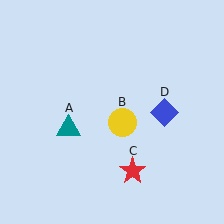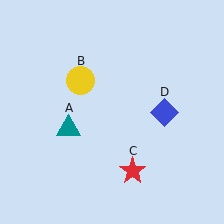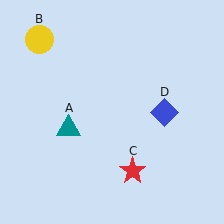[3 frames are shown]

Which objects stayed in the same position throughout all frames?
Teal triangle (object A) and red star (object C) and blue diamond (object D) remained stationary.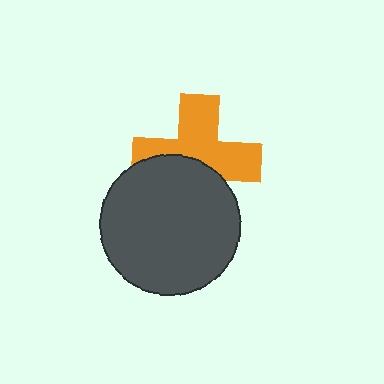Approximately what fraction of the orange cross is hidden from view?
Roughly 40% of the orange cross is hidden behind the dark gray circle.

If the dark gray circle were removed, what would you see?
You would see the complete orange cross.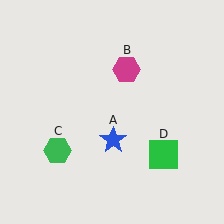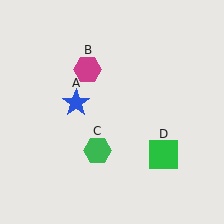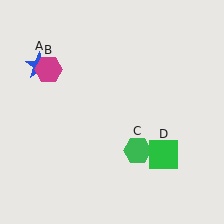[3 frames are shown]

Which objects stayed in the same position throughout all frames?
Green square (object D) remained stationary.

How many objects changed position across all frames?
3 objects changed position: blue star (object A), magenta hexagon (object B), green hexagon (object C).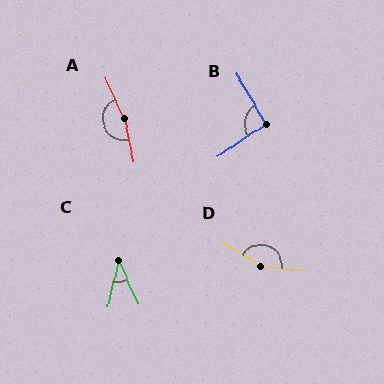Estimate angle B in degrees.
Approximately 93 degrees.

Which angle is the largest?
A, at approximately 168 degrees.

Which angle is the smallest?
C, at approximately 37 degrees.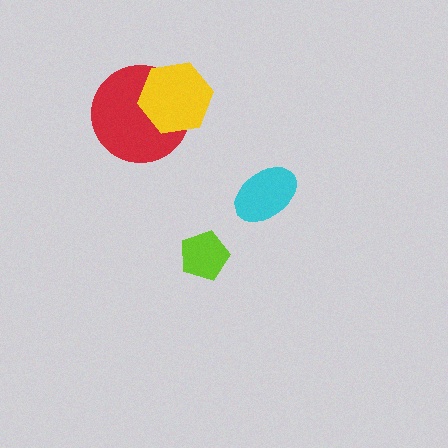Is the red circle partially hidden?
Yes, it is partially covered by another shape.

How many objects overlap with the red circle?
1 object overlaps with the red circle.